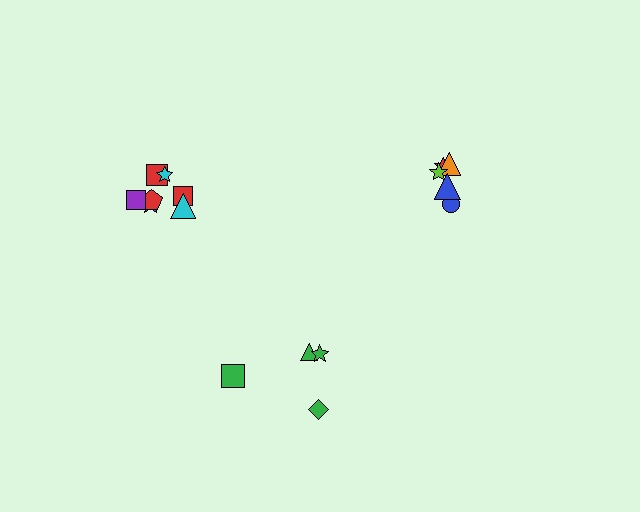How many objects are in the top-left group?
There are 7 objects.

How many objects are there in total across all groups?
There are 16 objects.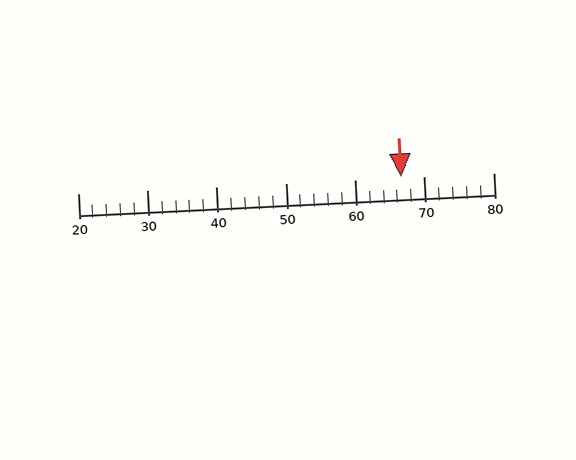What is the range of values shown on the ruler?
The ruler shows values from 20 to 80.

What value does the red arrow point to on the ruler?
The red arrow points to approximately 67.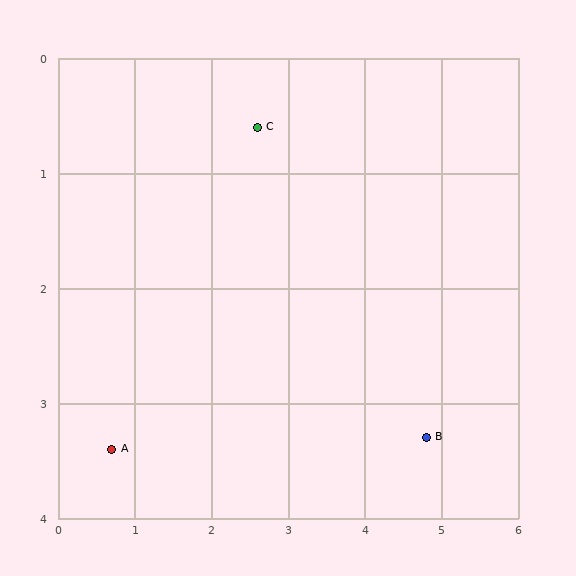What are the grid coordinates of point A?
Point A is at approximately (0.7, 3.4).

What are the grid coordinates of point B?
Point B is at approximately (4.8, 3.3).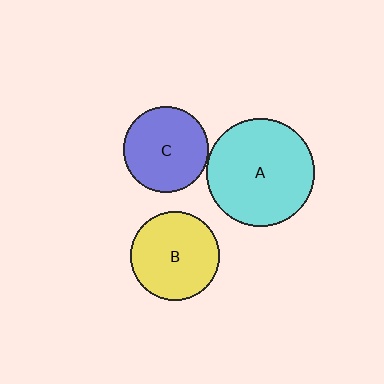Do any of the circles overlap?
No, none of the circles overlap.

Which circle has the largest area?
Circle A (cyan).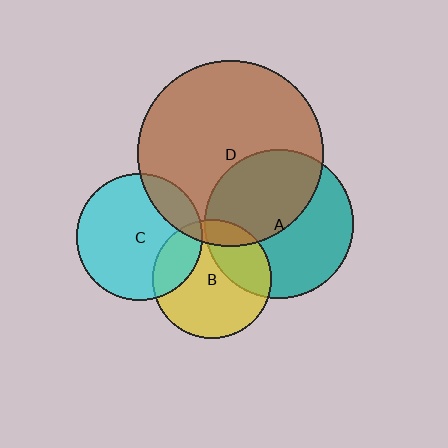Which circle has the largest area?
Circle D (brown).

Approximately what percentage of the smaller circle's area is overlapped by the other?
Approximately 45%.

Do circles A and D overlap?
Yes.